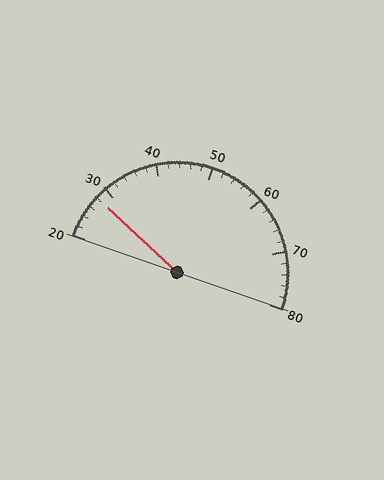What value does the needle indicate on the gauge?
The needle indicates approximately 28.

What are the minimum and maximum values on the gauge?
The gauge ranges from 20 to 80.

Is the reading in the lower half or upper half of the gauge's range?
The reading is in the lower half of the range (20 to 80).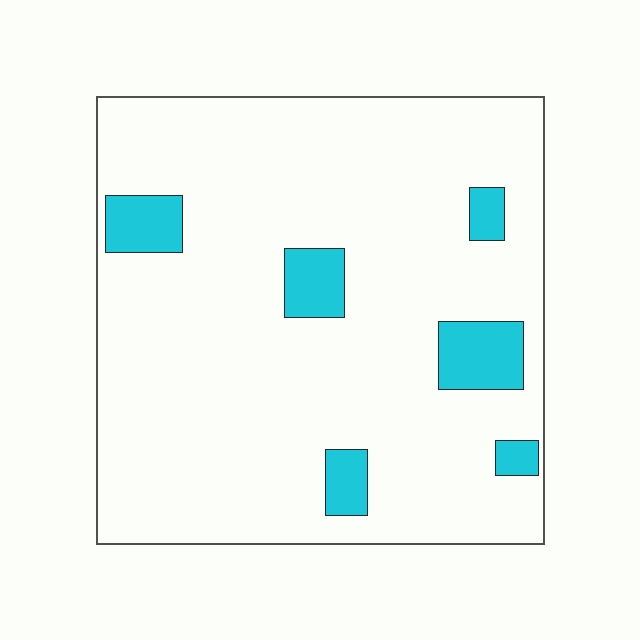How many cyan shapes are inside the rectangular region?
6.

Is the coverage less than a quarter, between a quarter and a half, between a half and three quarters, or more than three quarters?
Less than a quarter.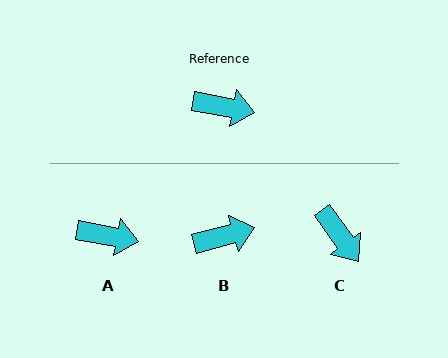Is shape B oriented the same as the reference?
No, it is off by about 25 degrees.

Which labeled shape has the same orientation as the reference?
A.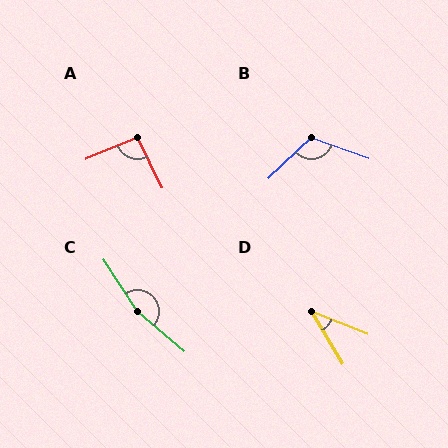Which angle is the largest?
C, at approximately 163 degrees.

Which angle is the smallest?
D, at approximately 38 degrees.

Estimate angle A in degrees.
Approximately 93 degrees.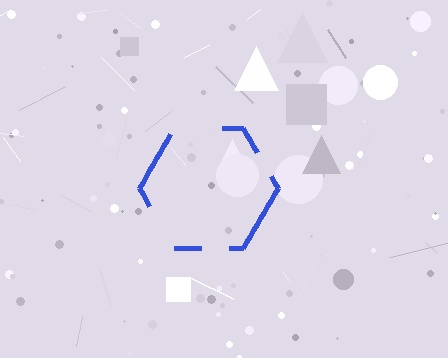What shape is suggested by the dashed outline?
The dashed outline suggests a hexagon.